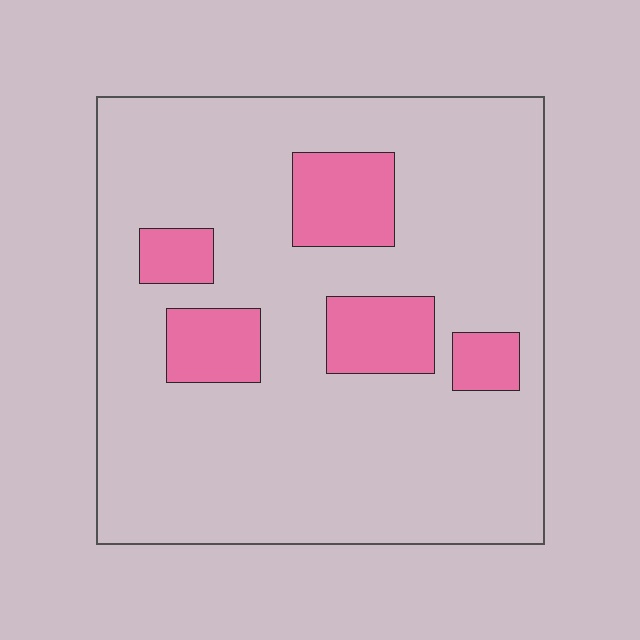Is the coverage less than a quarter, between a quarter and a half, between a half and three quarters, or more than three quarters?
Less than a quarter.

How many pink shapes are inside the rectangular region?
5.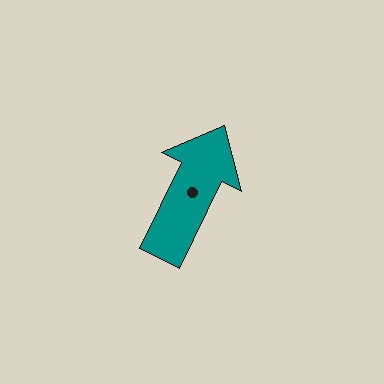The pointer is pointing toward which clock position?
Roughly 1 o'clock.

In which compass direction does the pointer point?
Northeast.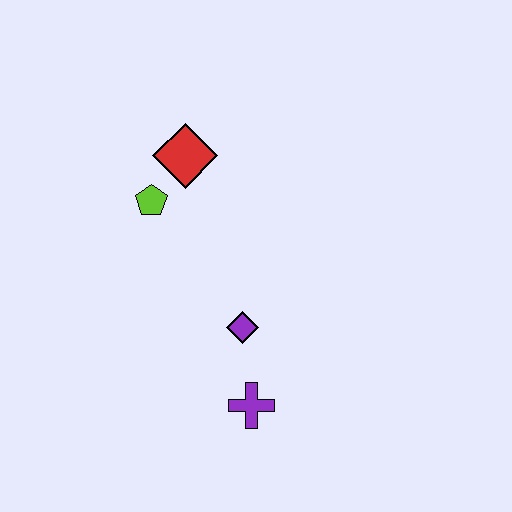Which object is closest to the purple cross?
The purple diamond is closest to the purple cross.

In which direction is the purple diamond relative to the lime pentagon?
The purple diamond is below the lime pentagon.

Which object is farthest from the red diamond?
The purple cross is farthest from the red diamond.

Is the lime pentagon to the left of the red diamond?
Yes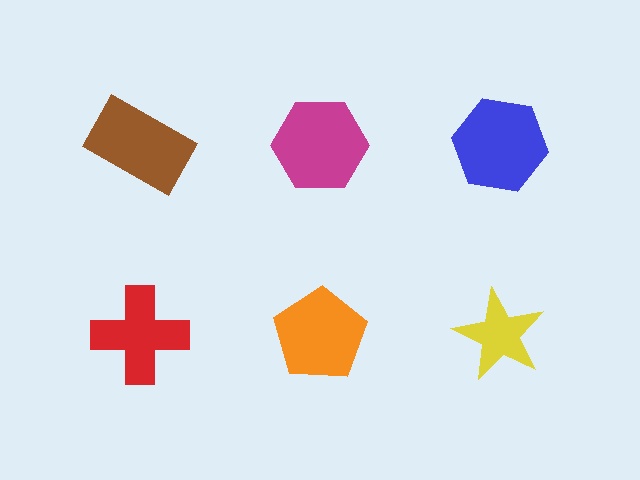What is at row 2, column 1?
A red cross.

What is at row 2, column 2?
An orange pentagon.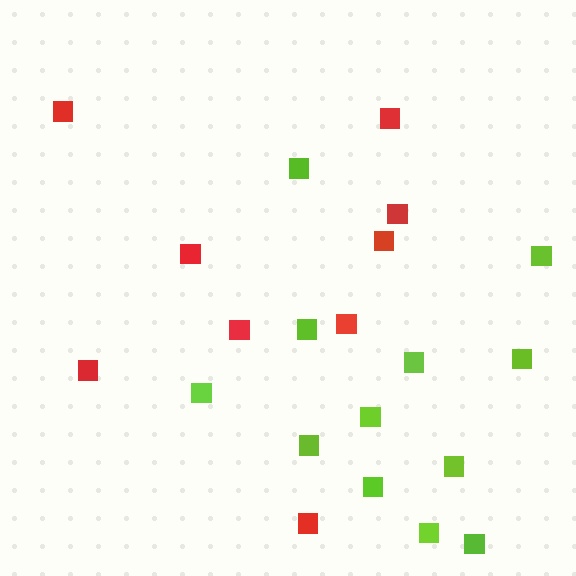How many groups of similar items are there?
There are 2 groups: one group of red squares (9) and one group of lime squares (12).